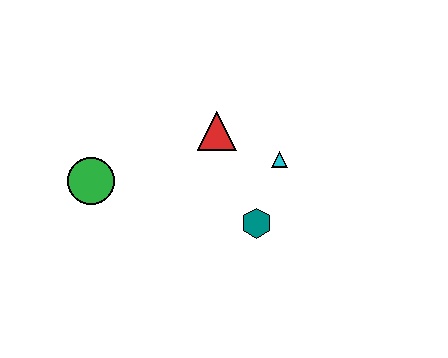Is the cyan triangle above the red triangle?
No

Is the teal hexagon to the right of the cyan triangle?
No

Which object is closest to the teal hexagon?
The cyan triangle is closest to the teal hexagon.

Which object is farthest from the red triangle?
The green circle is farthest from the red triangle.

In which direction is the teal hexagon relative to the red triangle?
The teal hexagon is below the red triangle.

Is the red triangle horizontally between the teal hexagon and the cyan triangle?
No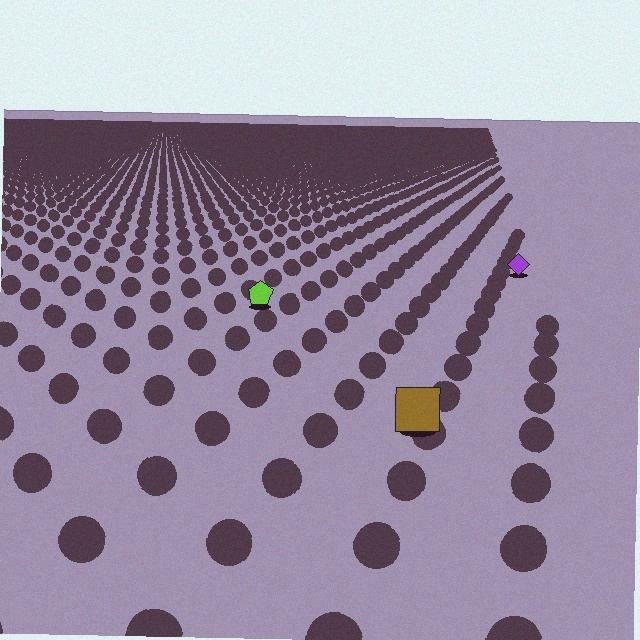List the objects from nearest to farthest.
From nearest to farthest: the brown square, the lime pentagon, the purple diamond.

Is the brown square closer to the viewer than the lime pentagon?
Yes. The brown square is closer — you can tell from the texture gradient: the ground texture is coarser near it.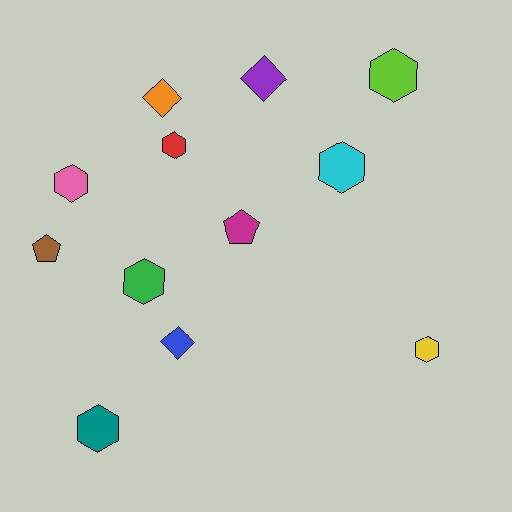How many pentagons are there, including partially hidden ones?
There are 2 pentagons.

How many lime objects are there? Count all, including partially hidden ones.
There is 1 lime object.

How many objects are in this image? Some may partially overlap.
There are 12 objects.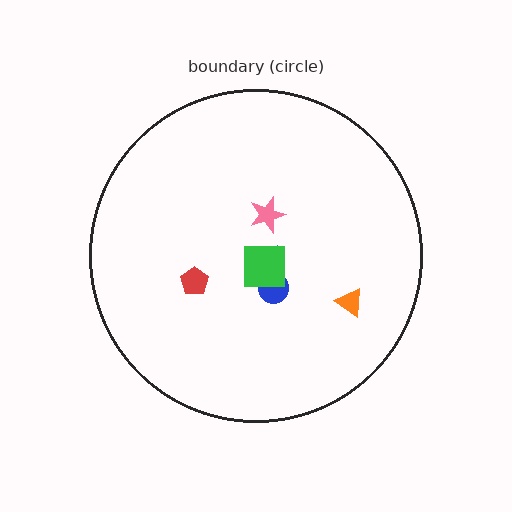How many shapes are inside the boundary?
6 inside, 0 outside.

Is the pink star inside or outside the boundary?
Inside.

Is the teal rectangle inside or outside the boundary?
Inside.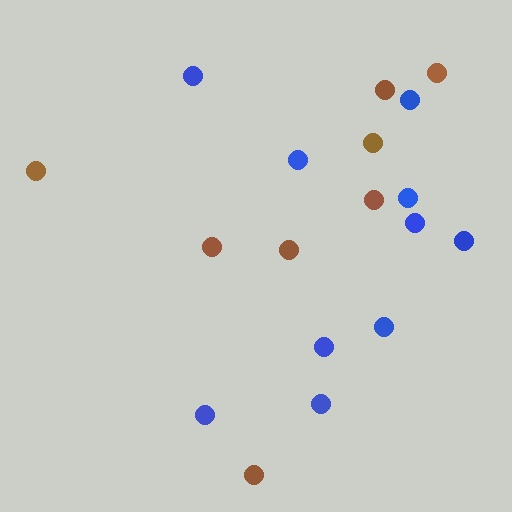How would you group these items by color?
There are 2 groups: one group of brown circles (8) and one group of blue circles (10).